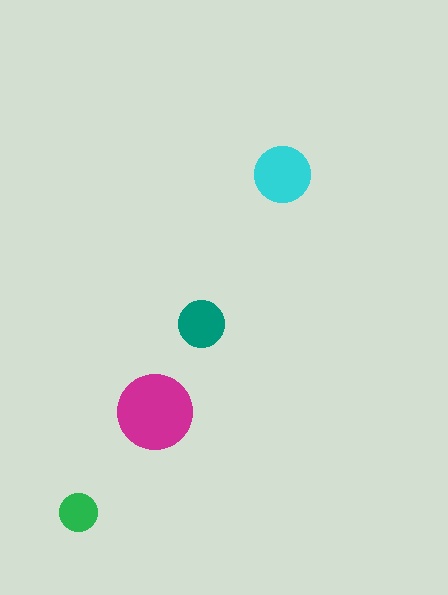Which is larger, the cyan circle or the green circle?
The cyan one.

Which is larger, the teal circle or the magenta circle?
The magenta one.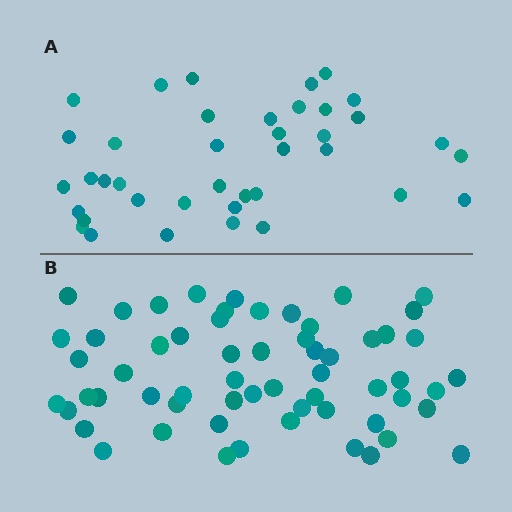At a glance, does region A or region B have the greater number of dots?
Region B (the bottom region) has more dots.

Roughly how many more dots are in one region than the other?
Region B has approximately 20 more dots than region A.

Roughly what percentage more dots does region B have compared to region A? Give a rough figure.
About 55% more.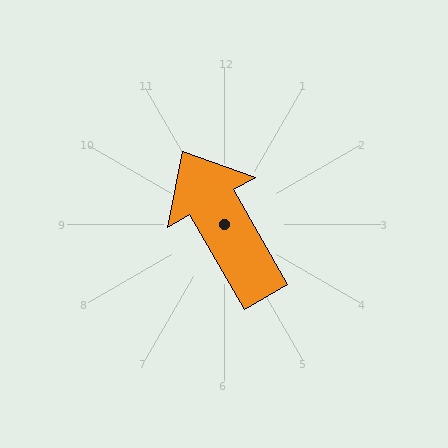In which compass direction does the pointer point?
Northwest.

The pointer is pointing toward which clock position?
Roughly 11 o'clock.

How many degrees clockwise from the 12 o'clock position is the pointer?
Approximately 330 degrees.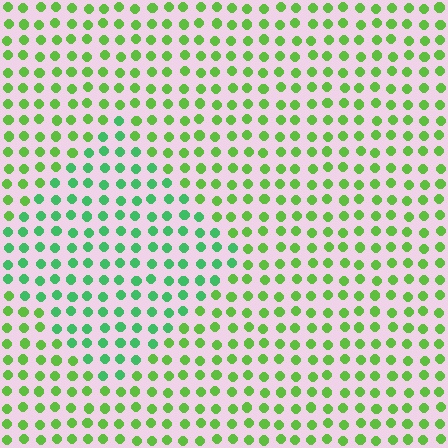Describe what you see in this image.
The image is filled with small lime elements in a uniform arrangement. A diamond-shaped region is visible where the elements are tinted to a slightly different hue, forming a subtle color boundary.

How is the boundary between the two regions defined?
The boundary is defined purely by a slight shift in hue (about 33 degrees). Spacing, size, and orientation are identical on both sides.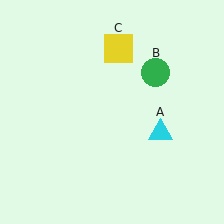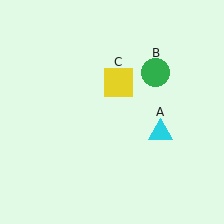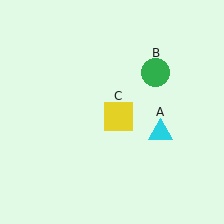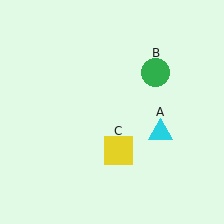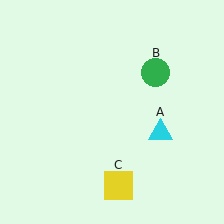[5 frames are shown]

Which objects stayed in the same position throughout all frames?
Cyan triangle (object A) and green circle (object B) remained stationary.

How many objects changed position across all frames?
1 object changed position: yellow square (object C).